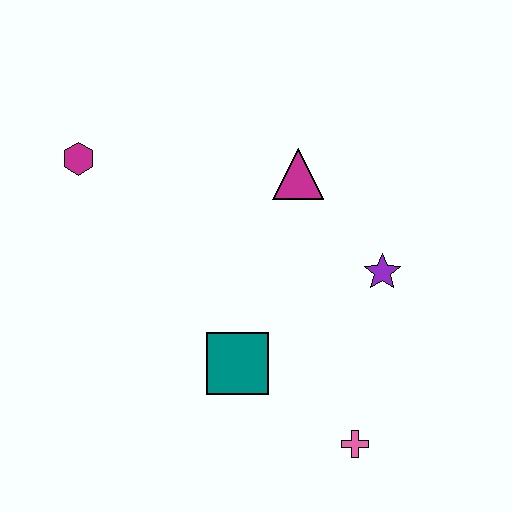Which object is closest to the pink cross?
The teal square is closest to the pink cross.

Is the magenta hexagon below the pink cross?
No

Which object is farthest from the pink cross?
The magenta hexagon is farthest from the pink cross.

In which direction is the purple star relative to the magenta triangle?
The purple star is below the magenta triangle.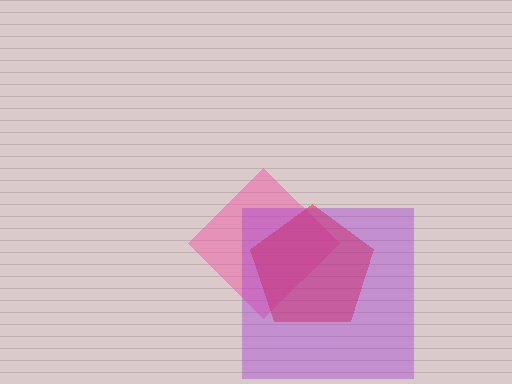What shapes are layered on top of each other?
The layered shapes are: a pink diamond, a red pentagon, a purple square.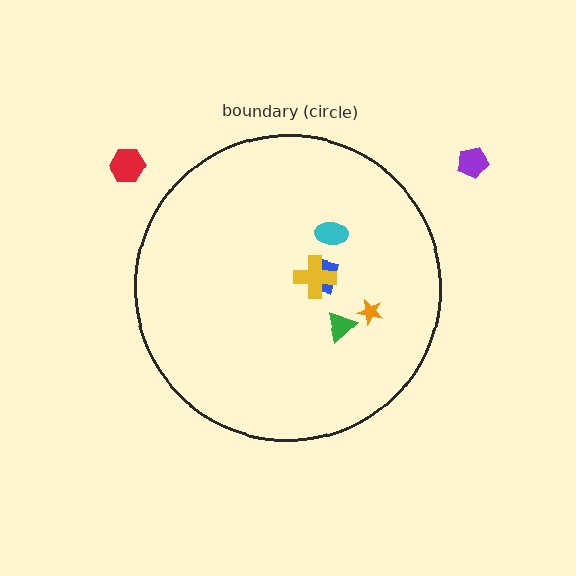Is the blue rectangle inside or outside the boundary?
Inside.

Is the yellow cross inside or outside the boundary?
Inside.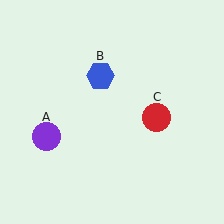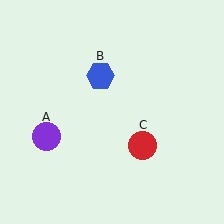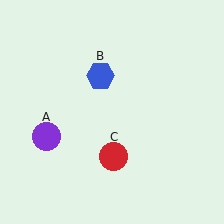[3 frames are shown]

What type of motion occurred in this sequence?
The red circle (object C) rotated clockwise around the center of the scene.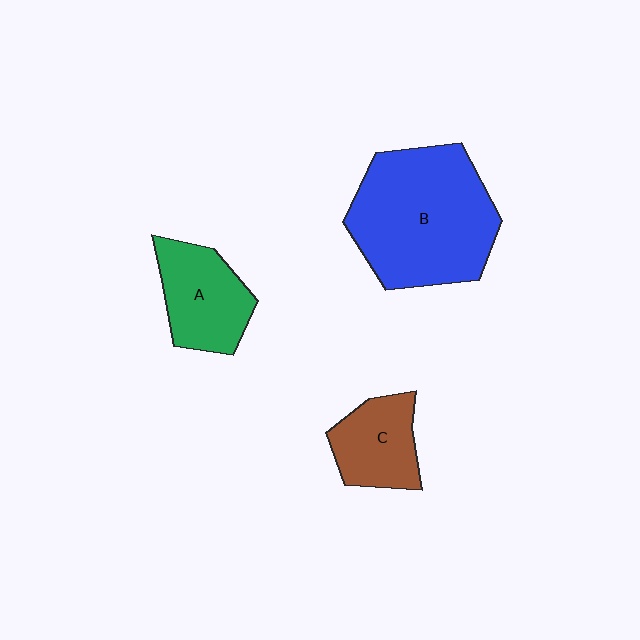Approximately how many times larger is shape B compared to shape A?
Approximately 2.1 times.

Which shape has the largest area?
Shape B (blue).